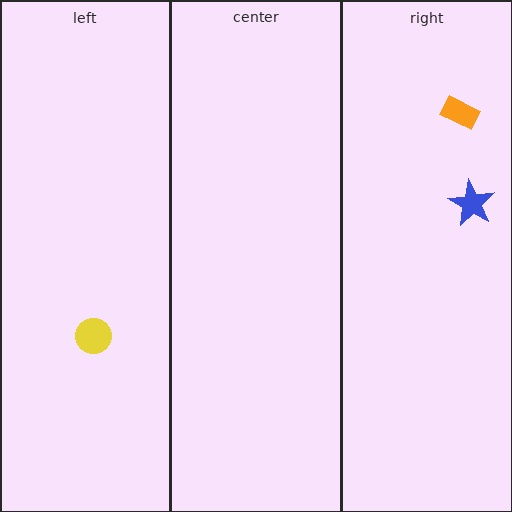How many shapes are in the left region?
1.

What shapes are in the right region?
The orange rectangle, the blue star.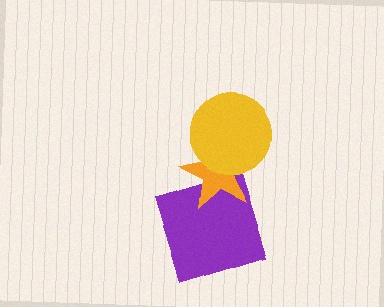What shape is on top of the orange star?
The yellow circle is on top of the orange star.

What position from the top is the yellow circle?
The yellow circle is 1st from the top.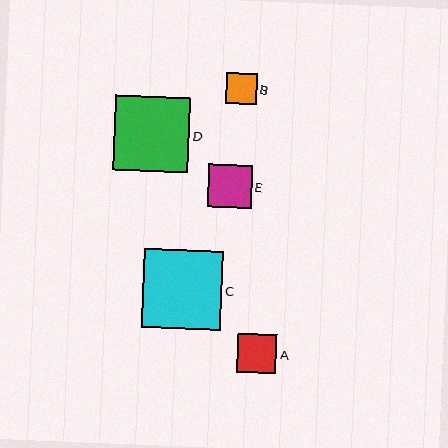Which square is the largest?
Square C is the largest with a size of approximately 79 pixels.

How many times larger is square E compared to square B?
Square E is approximately 1.4 times the size of square B.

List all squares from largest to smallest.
From largest to smallest: C, D, E, A, B.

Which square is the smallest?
Square B is the smallest with a size of approximately 31 pixels.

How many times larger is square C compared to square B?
Square C is approximately 2.5 times the size of square B.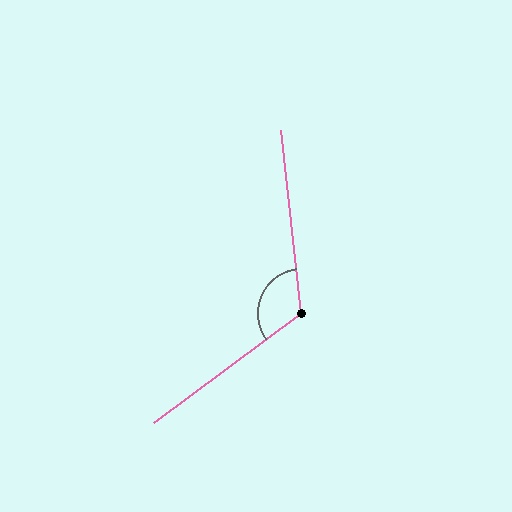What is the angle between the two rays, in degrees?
Approximately 120 degrees.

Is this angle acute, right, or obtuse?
It is obtuse.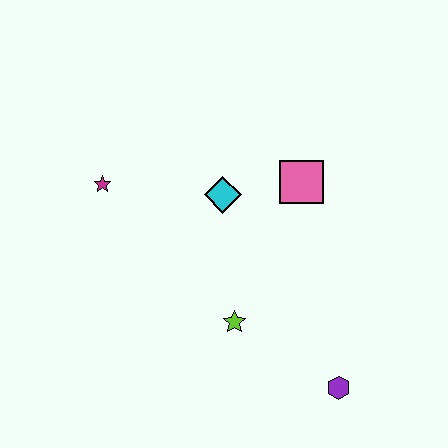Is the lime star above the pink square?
No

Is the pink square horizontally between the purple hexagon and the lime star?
Yes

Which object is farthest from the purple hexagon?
The magenta star is farthest from the purple hexagon.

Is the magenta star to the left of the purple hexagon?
Yes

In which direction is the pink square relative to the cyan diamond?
The pink square is to the right of the cyan diamond.